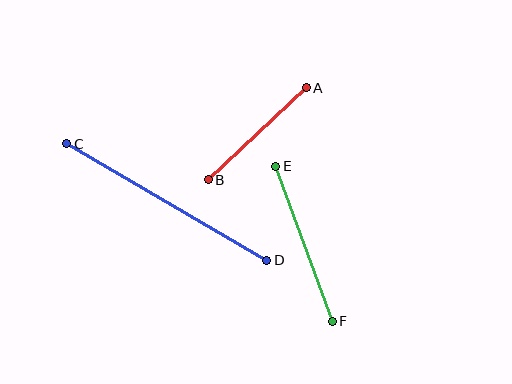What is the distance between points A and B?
The distance is approximately 135 pixels.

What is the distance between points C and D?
The distance is approximately 231 pixels.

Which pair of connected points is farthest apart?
Points C and D are farthest apart.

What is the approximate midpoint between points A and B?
The midpoint is at approximately (257, 134) pixels.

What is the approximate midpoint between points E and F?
The midpoint is at approximately (304, 244) pixels.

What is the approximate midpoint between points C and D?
The midpoint is at approximately (167, 202) pixels.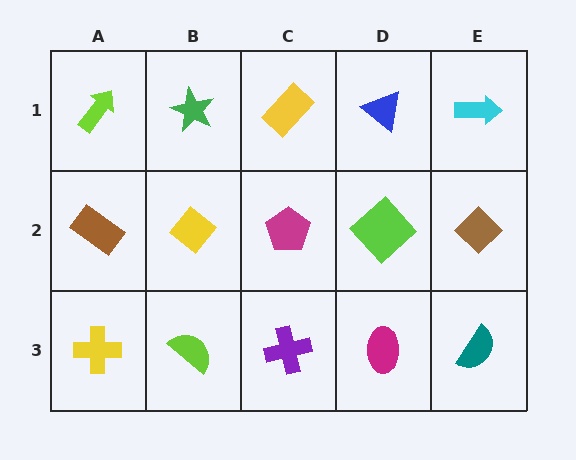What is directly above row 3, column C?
A magenta pentagon.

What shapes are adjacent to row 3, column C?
A magenta pentagon (row 2, column C), a lime semicircle (row 3, column B), a magenta ellipse (row 3, column D).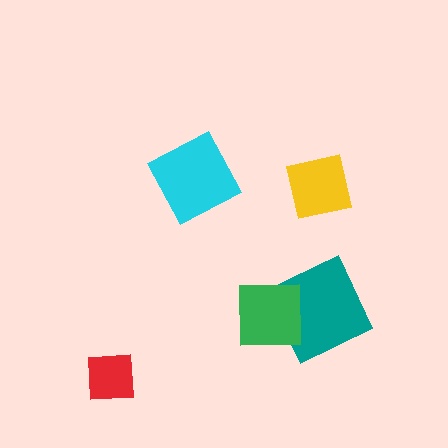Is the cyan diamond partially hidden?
No, no other shape covers it.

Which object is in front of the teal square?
The green square is in front of the teal square.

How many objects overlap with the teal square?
1 object overlaps with the teal square.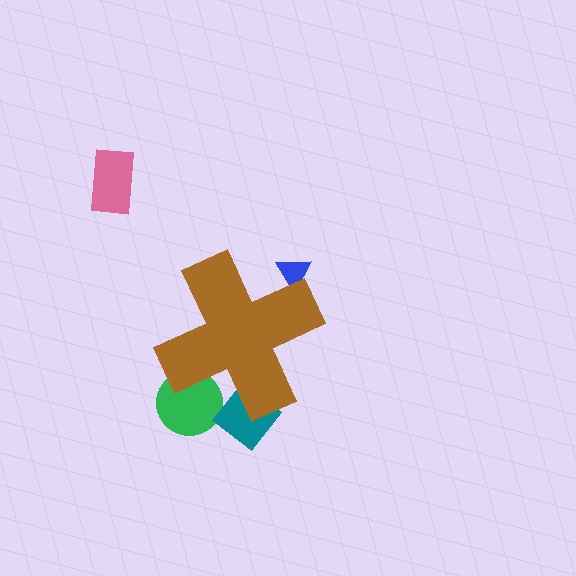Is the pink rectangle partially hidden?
No, the pink rectangle is fully visible.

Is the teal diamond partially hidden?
Yes, the teal diamond is partially hidden behind the brown cross.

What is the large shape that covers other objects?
A brown cross.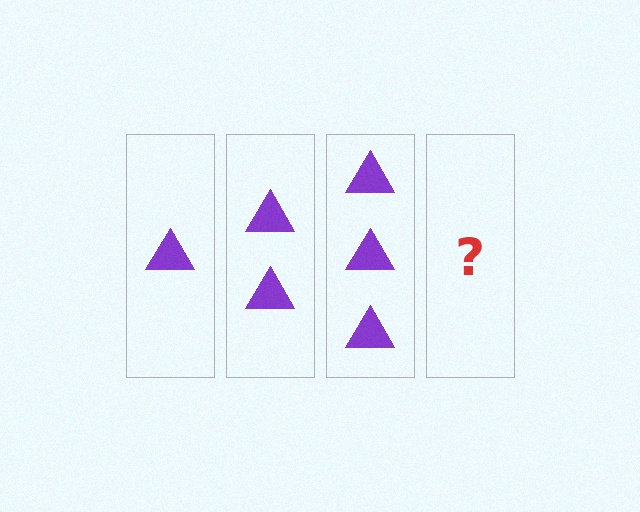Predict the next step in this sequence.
The next step is 4 triangles.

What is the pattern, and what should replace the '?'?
The pattern is that each step adds one more triangle. The '?' should be 4 triangles.